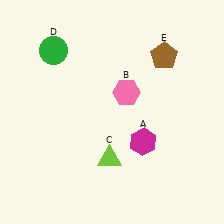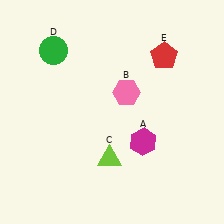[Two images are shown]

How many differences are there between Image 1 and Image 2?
There is 1 difference between the two images.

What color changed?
The pentagon (E) changed from brown in Image 1 to red in Image 2.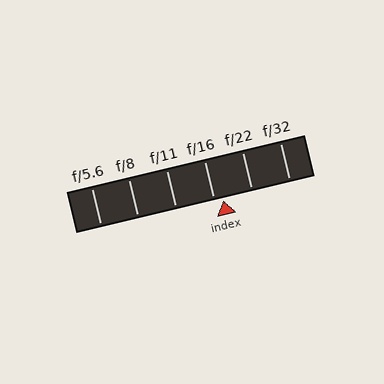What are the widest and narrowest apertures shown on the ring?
The widest aperture shown is f/5.6 and the narrowest is f/32.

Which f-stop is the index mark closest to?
The index mark is closest to f/16.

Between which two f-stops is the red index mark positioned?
The index mark is between f/16 and f/22.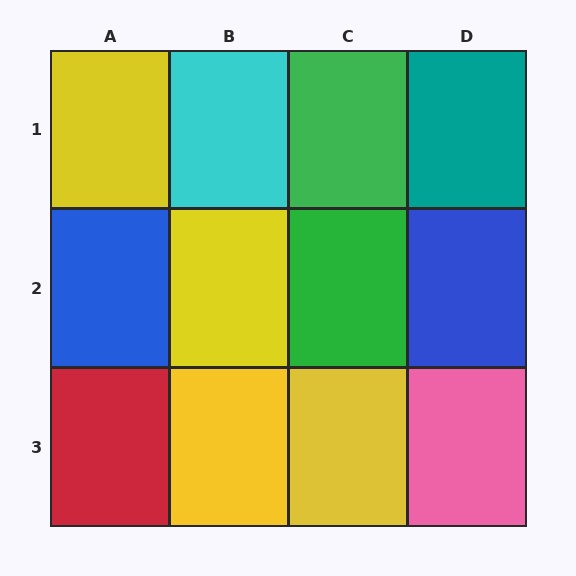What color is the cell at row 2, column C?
Green.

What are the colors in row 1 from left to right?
Yellow, cyan, green, teal.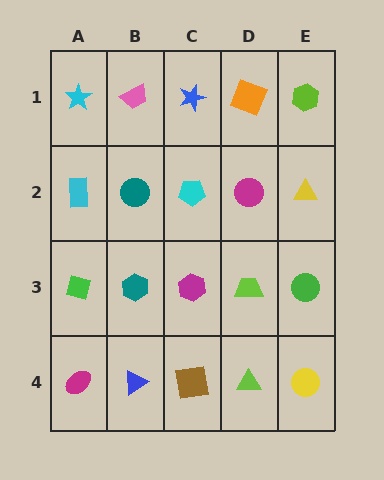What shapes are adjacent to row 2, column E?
A lime hexagon (row 1, column E), a green circle (row 3, column E), a magenta circle (row 2, column D).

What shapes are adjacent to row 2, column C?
A blue star (row 1, column C), a magenta hexagon (row 3, column C), a teal circle (row 2, column B), a magenta circle (row 2, column D).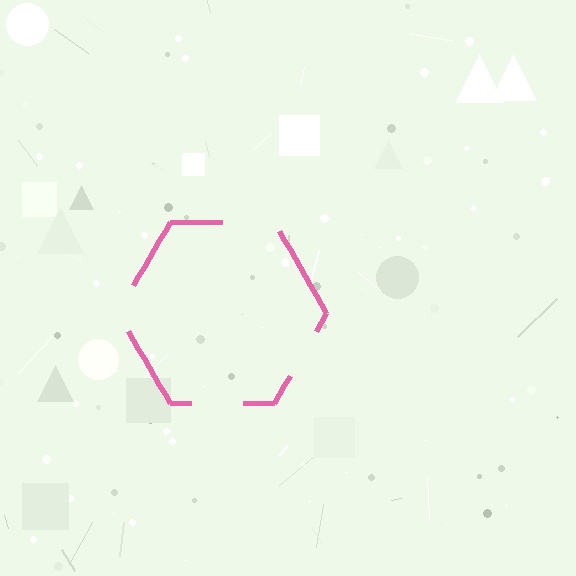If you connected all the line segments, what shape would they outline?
They would outline a hexagon.